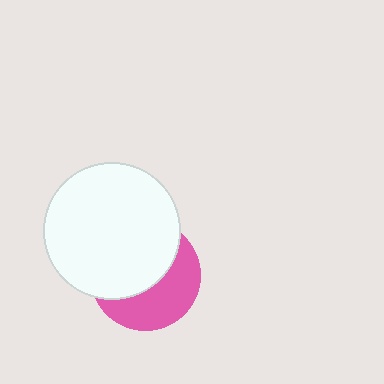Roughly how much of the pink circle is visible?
A small part of it is visible (roughly 44%).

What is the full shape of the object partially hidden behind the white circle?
The partially hidden object is a pink circle.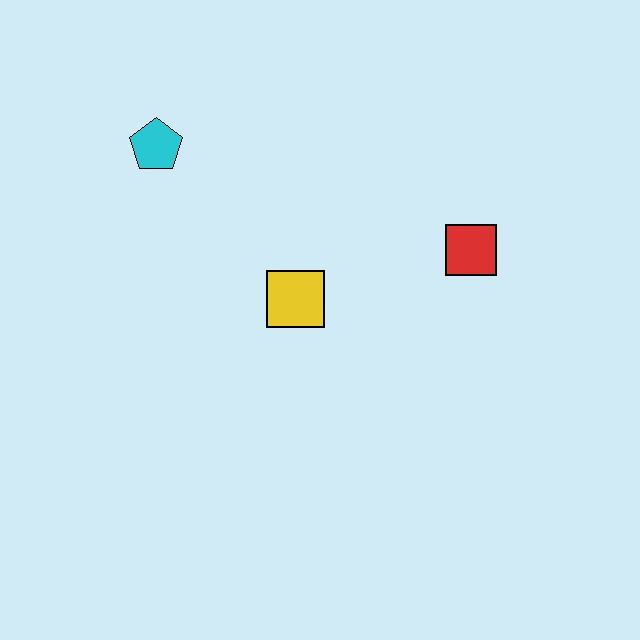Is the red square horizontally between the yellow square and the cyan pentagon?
No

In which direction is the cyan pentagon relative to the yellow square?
The cyan pentagon is above the yellow square.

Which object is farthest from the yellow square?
The cyan pentagon is farthest from the yellow square.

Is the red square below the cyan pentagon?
Yes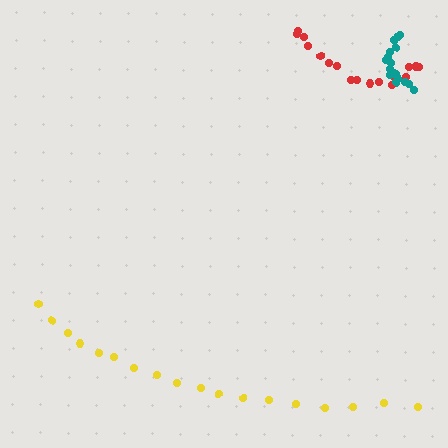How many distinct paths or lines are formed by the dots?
There are 3 distinct paths.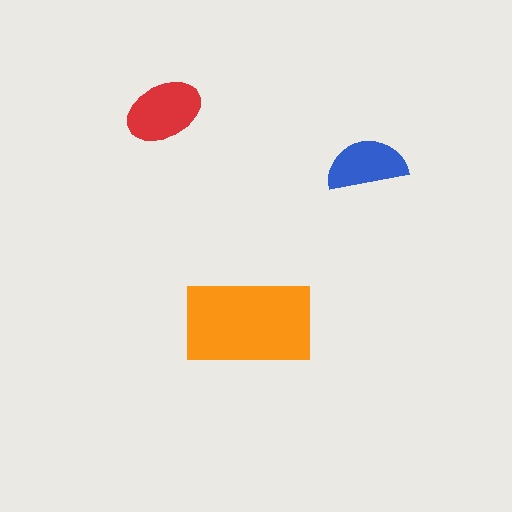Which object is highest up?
The red ellipse is topmost.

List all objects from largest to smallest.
The orange rectangle, the red ellipse, the blue semicircle.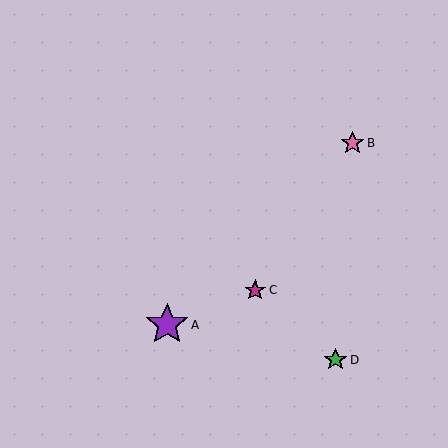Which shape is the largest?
The purple star (labeled A) is the largest.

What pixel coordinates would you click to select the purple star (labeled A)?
Click at (167, 325) to select the purple star A.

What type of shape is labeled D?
Shape D is a green star.